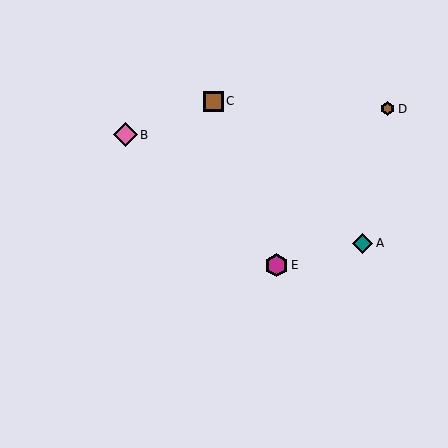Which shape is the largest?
The pink diamond (labeled B) is the largest.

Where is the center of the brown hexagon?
The center of the brown hexagon is at (388, 109).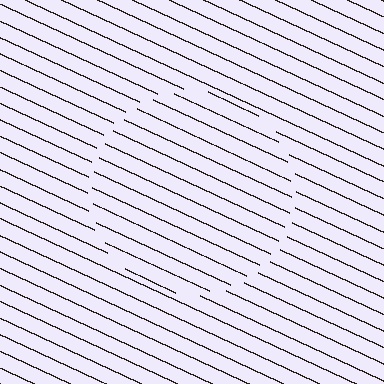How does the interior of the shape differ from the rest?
The interior of the shape contains the same grating, shifted by half a period — the contour is defined by the phase discontinuity where line-ends from the inner and outer gratings abut.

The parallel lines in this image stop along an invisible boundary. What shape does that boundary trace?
An illusory circle. The interior of the shape contains the same grating, shifted by half a period — the contour is defined by the phase discontinuity where line-ends from the inner and outer gratings abut.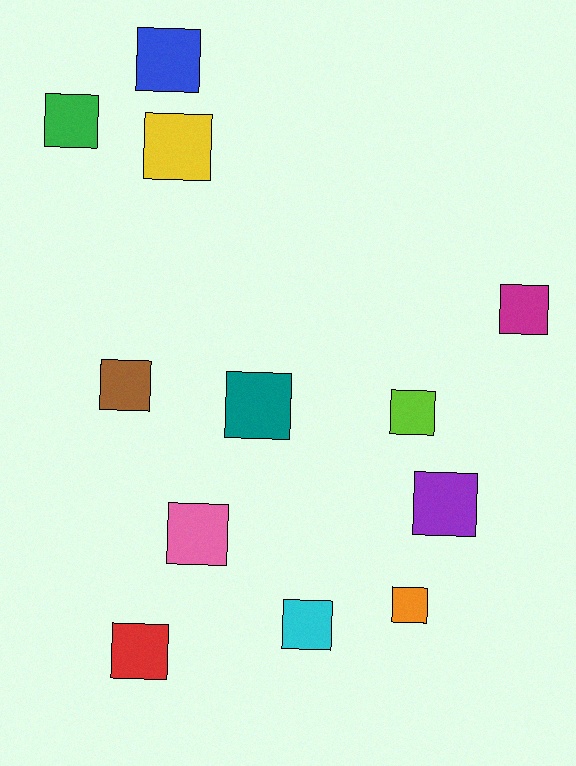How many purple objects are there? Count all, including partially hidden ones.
There is 1 purple object.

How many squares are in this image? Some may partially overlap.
There are 12 squares.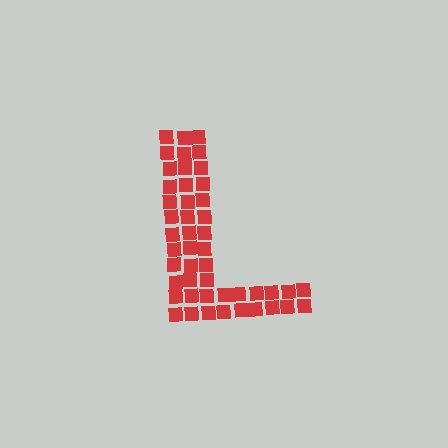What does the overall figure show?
The overall figure shows the letter L.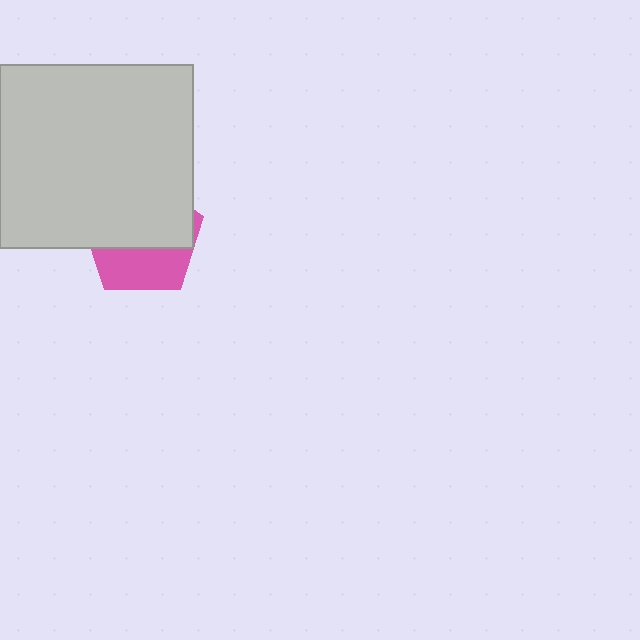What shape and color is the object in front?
The object in front is a light gray rectangle.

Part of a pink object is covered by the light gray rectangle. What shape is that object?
It is a pentagon.